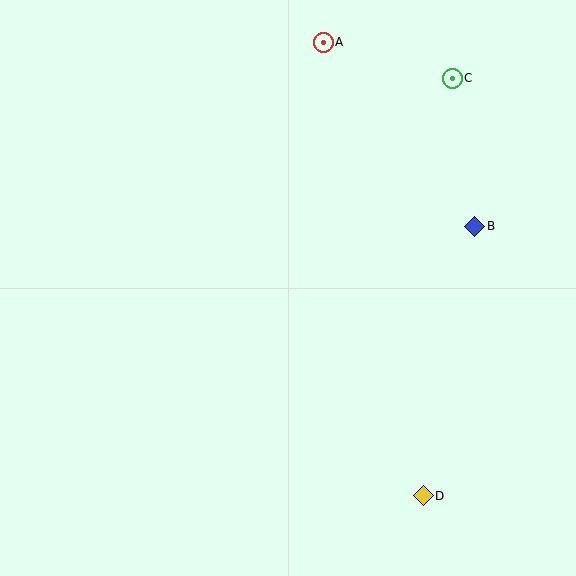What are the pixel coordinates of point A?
Point A is at (323, 42).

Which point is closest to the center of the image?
Point B at (475, 226) is closest to the center.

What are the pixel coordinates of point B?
Point B is at (475, 226).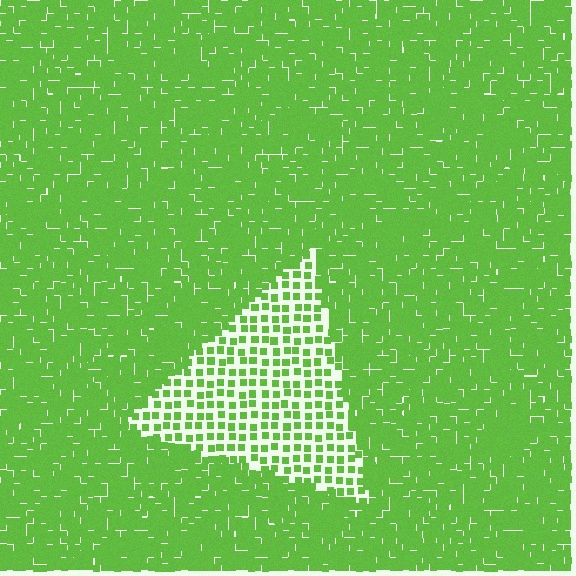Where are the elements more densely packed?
The elements are more densely packed outside the triangle boundary.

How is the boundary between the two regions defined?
The boundary is defined by a change in element density (approximately 2.6x ratio). All elements are the same color, size, and shape.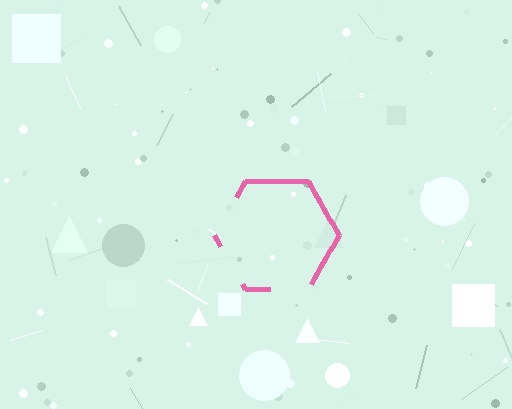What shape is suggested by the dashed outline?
The dashed outline suggests a hexagon.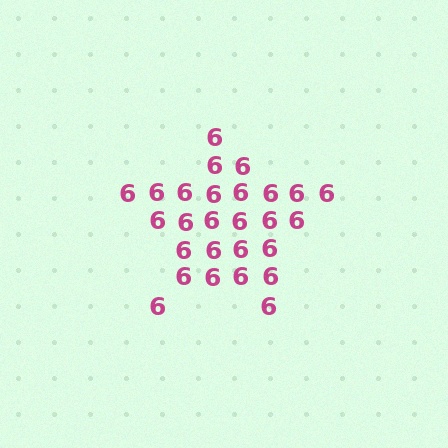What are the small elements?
The small elements are digit 6's.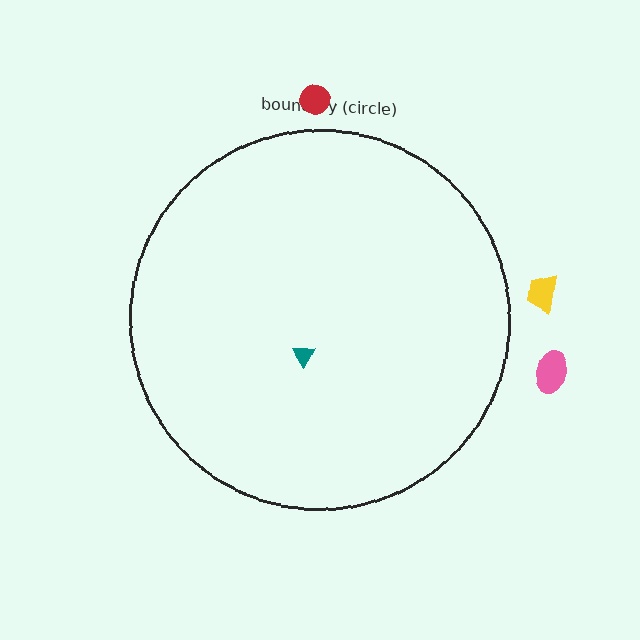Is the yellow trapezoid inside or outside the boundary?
Outside.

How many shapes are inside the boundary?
1 inside, 3 outside.